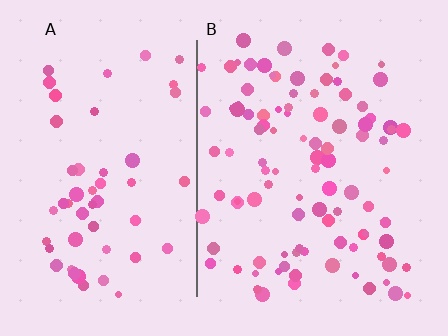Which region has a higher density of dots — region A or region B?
B (the right).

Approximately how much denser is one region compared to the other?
Approximately 1.8× — region B over region A.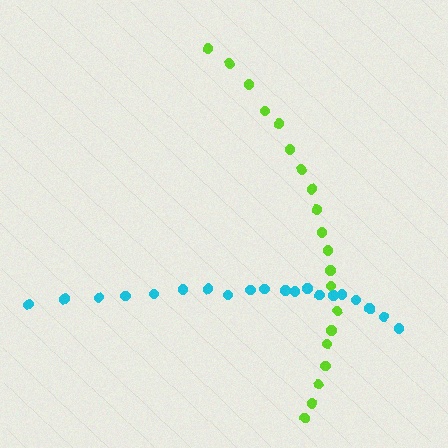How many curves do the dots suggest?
There are 2 distinct paths.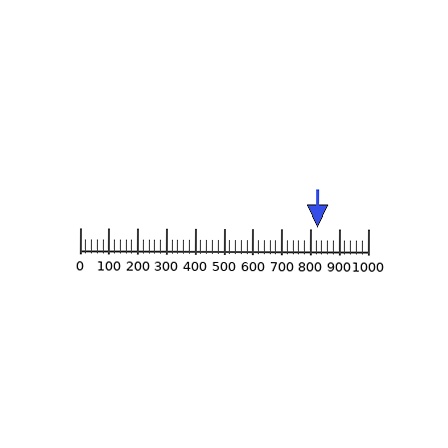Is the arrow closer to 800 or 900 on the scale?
The arrow is closer to 800.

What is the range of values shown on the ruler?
The ruler shows values from 0 to 1000.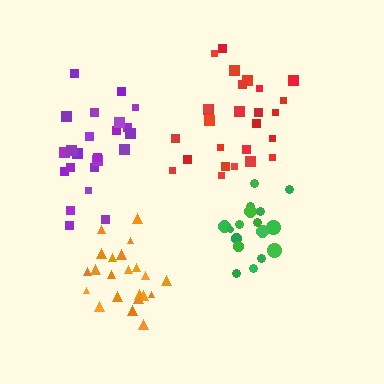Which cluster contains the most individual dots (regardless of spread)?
Red (26).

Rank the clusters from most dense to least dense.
green, purple, orange, red.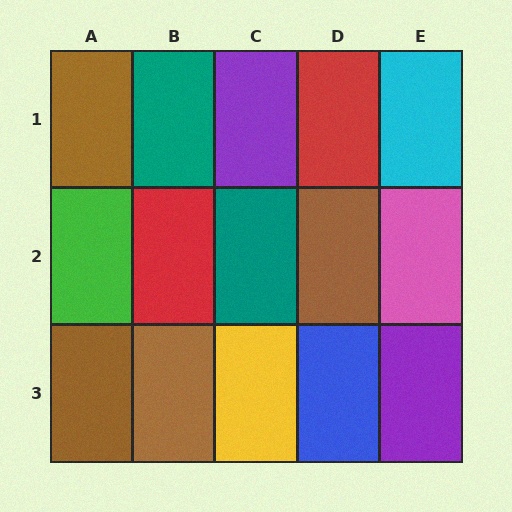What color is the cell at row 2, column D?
Brown.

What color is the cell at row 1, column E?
Cyan.